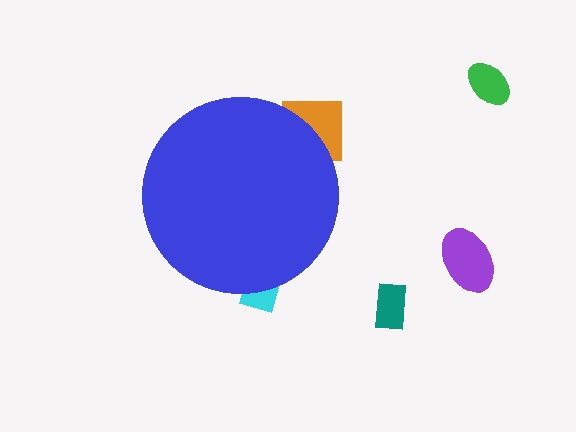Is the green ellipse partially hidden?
No, the green ellipse is fully visible.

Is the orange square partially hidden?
Yes, the orange square is partially hidden behind the blue circle.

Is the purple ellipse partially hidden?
No, the purple ellipse is fully visible.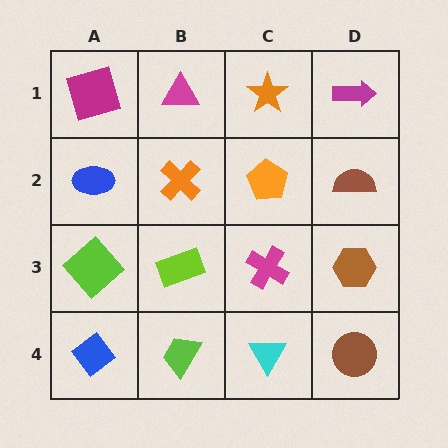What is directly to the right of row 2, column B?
An orange pentagon.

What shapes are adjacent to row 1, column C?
An orange pentagon (row 2, column C), a magenta triangle (row 1, column B), a magenta arrow (row 1, column D).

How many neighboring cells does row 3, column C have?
4.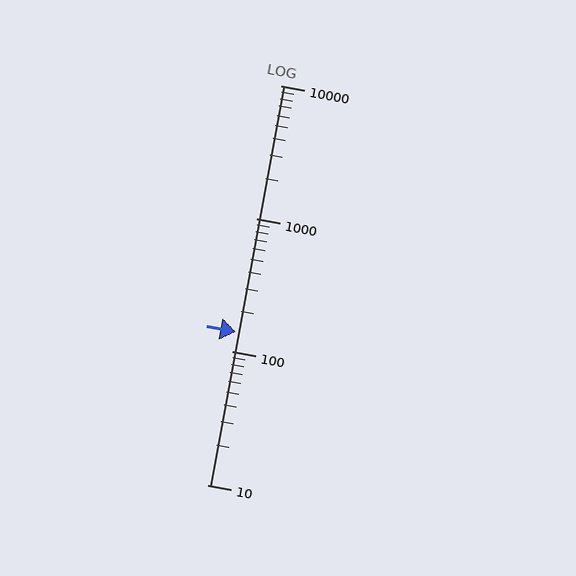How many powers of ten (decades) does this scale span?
The scale spans 3 decades, from 10 to 10000.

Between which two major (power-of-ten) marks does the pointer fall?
The pointer is between 100 and 1000.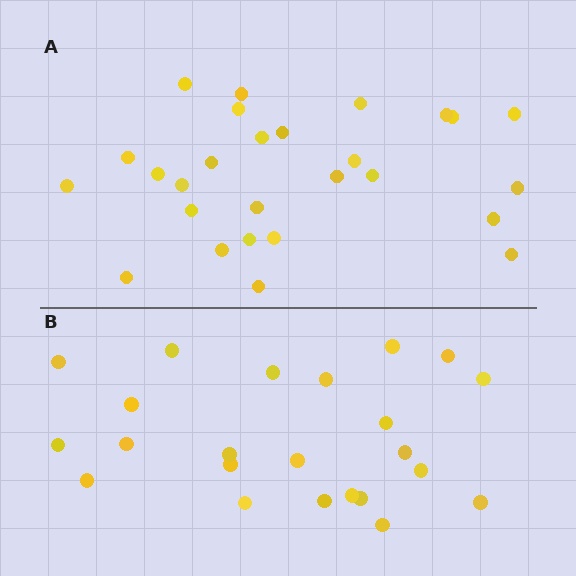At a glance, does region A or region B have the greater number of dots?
Region A (the top region) has more dots.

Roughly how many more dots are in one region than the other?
Region A has about 4 more dots than region B.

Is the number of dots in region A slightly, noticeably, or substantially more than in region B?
Region A has only slightly more — the two regions are fairly close. The ratio is roughly 1.2 to 1.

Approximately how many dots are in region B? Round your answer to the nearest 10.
About 20 dots. (The exact count is 23, which rounds to 20.)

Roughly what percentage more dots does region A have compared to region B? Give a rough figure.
About 15% more.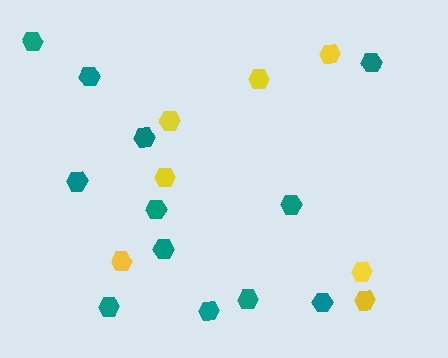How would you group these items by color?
There are 2 groups: one group of yellow hexagons (7) and one group of teal hexagons (12).